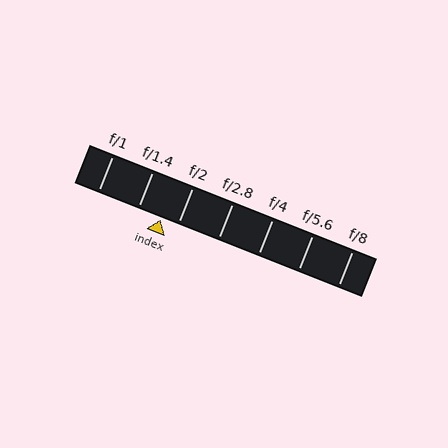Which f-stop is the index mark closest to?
The index mark is closest to f/2.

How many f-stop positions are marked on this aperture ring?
There are 7 f-stop positions marked.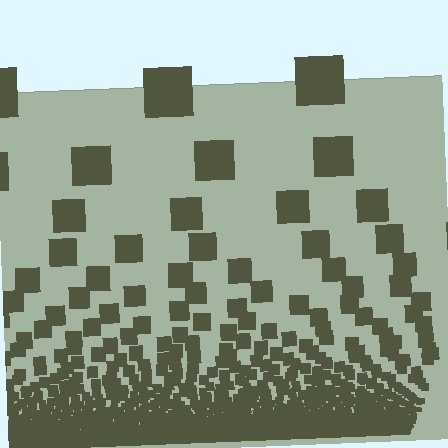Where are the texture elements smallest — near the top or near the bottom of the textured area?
Near the bottom.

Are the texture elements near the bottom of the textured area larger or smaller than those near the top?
Smaller. The gradient is inverted — elements near the bottom are smaller and denser.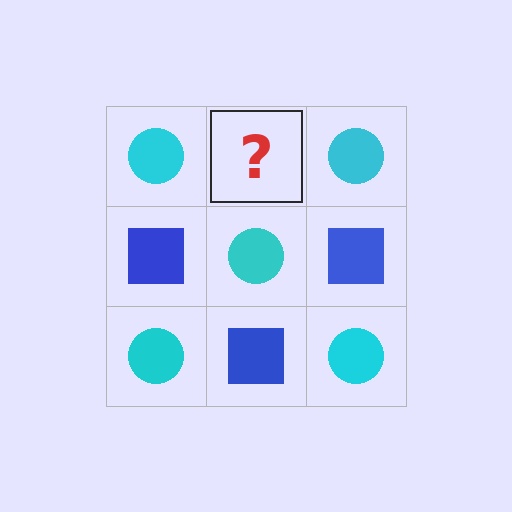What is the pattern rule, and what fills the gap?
The rule is that it alternates cyan circle and blue square in a checkerboard pattern. The gap should be filled with a blue square.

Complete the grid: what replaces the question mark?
The question mark should be replaced with a blue square.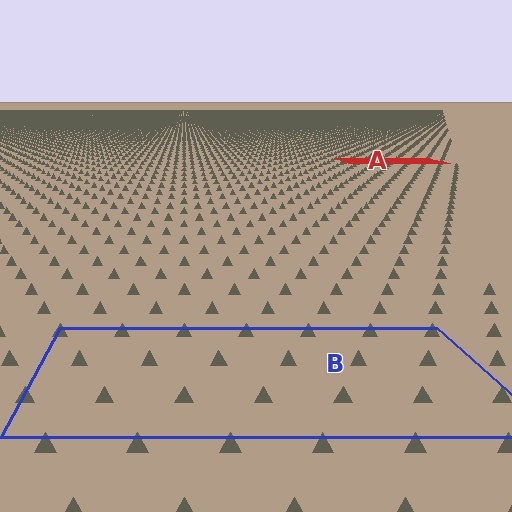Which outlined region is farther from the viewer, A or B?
Region A is farther from the viewer — the texture elements inside it appear smaller and more densely packed.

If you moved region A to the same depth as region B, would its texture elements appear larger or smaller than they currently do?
They would appear larger. At a closer depth, the same texture elements are projected at a bigger on-screen size.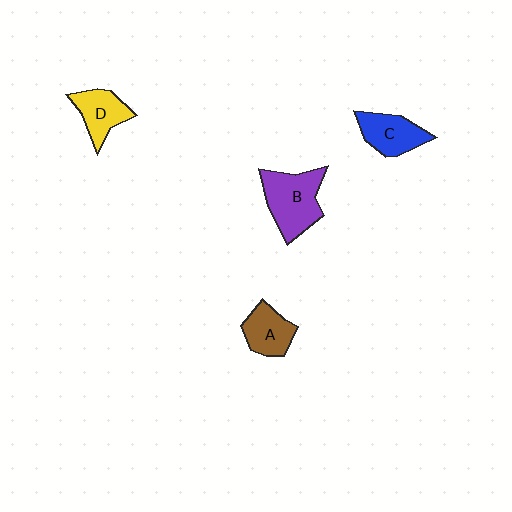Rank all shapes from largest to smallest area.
From largest to smallest: B (purple), C (blue), D (yellow), A (brown).